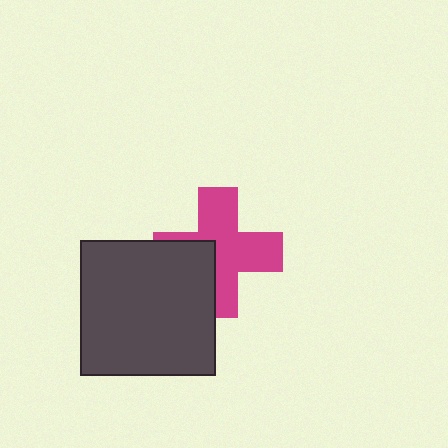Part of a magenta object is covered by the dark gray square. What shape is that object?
It is a cross.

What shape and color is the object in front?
The object in front is a dark gray square.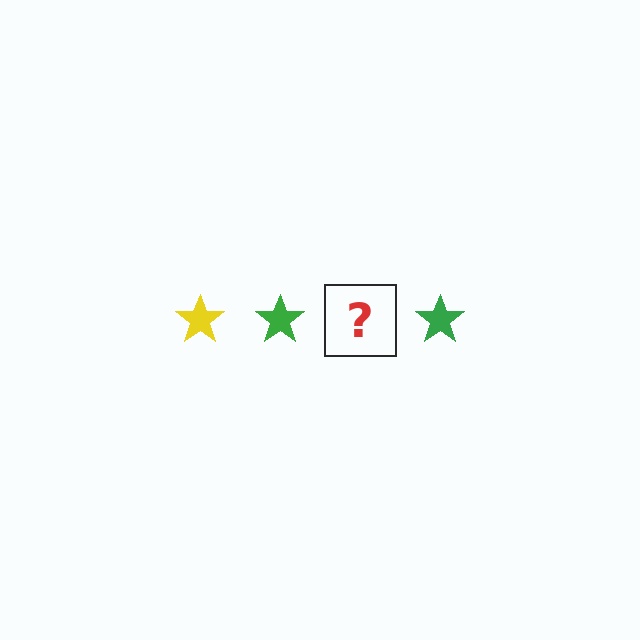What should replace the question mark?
The question mark should be replaced with a yellow star.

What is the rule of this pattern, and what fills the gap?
The rule is that the pattern cycles through yellow, green stars. The gap should be filled with a yellow star.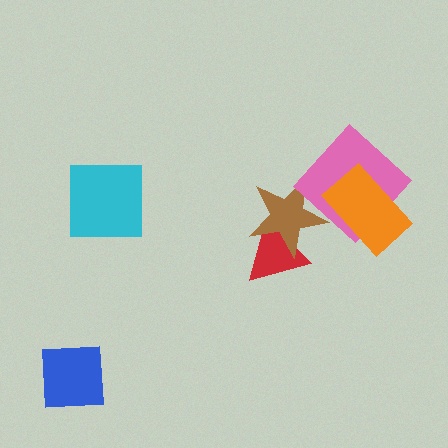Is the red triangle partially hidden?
Yes, it is partially covered by another shape.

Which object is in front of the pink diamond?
The orange rectangle is in front of the pink diamond.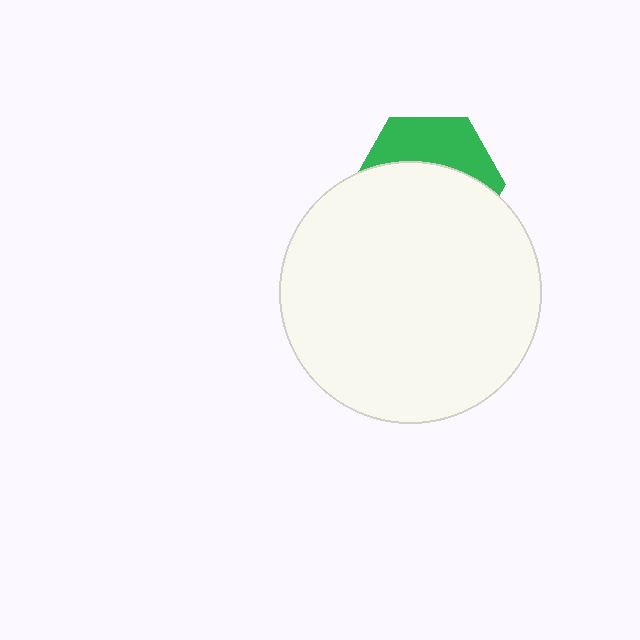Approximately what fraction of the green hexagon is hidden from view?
Roughly 64% of the green hexagon is hidden behind the white circle.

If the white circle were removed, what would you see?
You would see the complete green hexagon.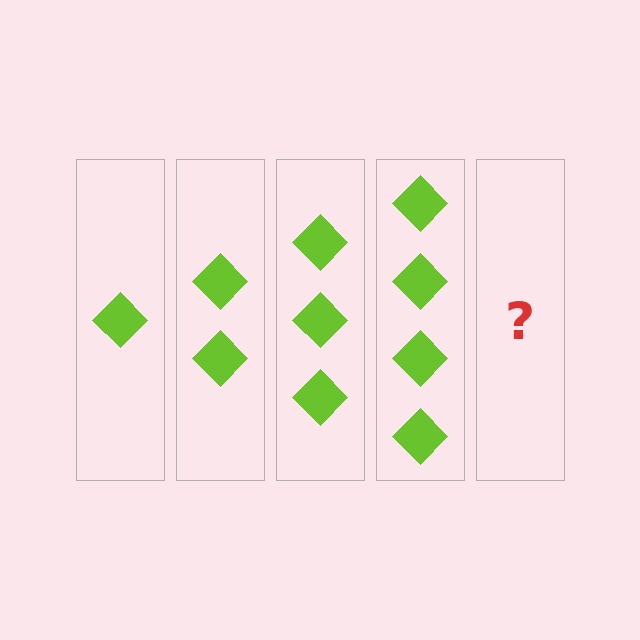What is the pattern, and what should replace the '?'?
The pattern is that each step adds one more diamond. The '?' should be 5 diamonds.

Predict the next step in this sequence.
The next step is 5 diamonds.